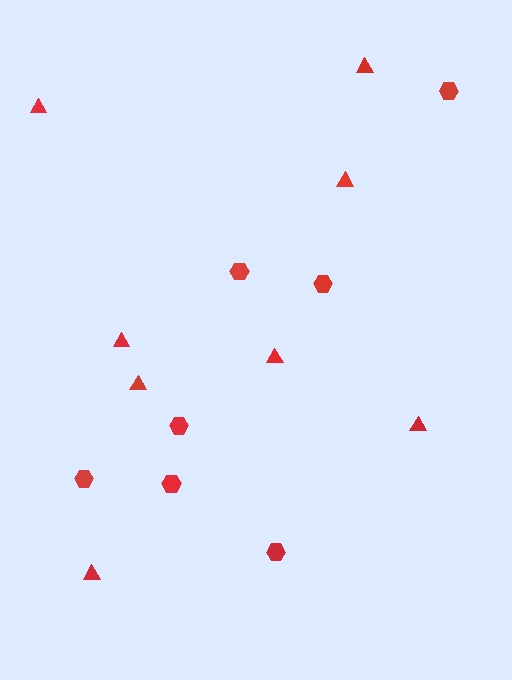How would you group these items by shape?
There are 2 groups: one group of hexagons (7) and one group of triangles (8).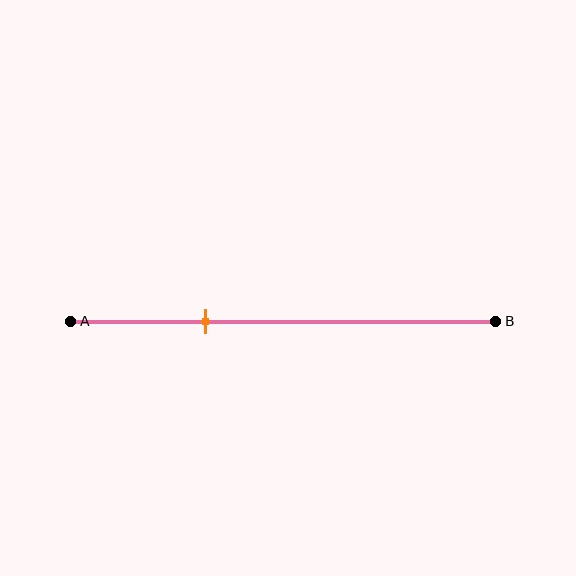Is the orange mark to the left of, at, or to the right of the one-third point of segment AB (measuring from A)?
The orange mark is approximately at the one-third point of segment AB.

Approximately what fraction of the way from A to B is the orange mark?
The orange mark is approximately 30% of the way from A to B.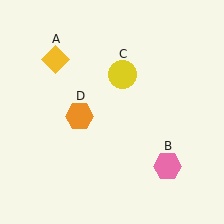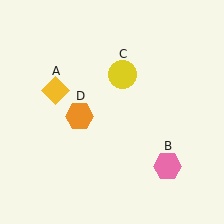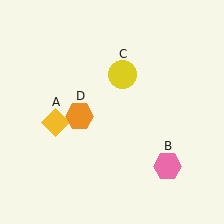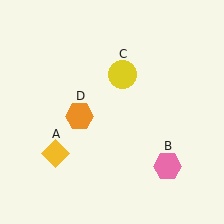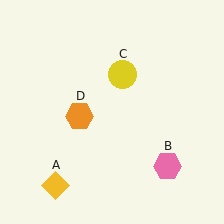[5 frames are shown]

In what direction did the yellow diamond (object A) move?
The yellow diamond (object A) moved down.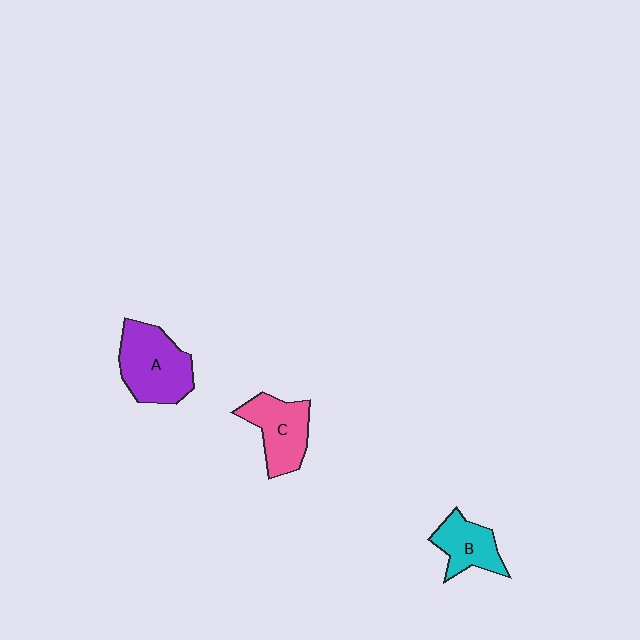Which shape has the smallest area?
Shape B (cyan).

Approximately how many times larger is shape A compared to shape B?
Approximately 1.6 times.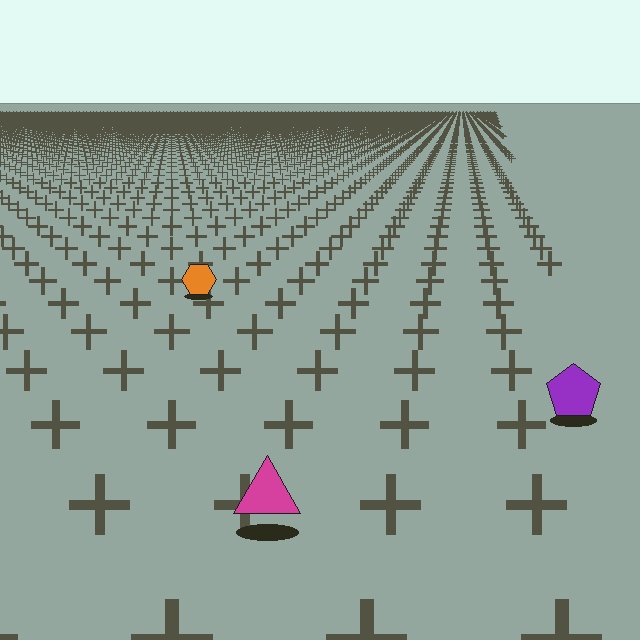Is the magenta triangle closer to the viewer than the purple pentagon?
Yes. The magenta triangle is closer — you can tell from the texture gradient: the ground texture is coarser near it.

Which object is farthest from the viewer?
The orange hexagon is farthest from the viewer. It appears smaller and the ground texture around it is denser.